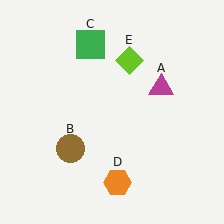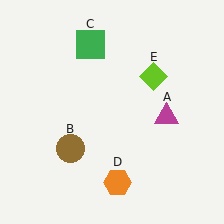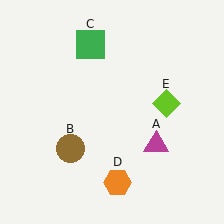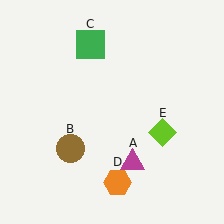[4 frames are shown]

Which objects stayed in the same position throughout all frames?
Brown circle (object B) and green square (object C) and orange hexagon (object D) remained stationary.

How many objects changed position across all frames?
2 objects changed position: magenta triangle (object A), lime diamond (object E).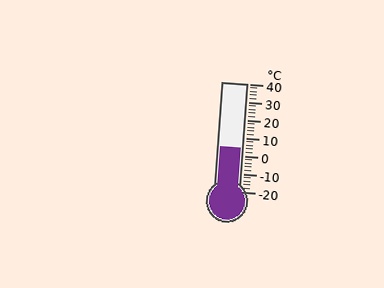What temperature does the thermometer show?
The thermometer shows approximately 4°C.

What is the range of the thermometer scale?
The thermometer scale ranges from -20°C to 40°C.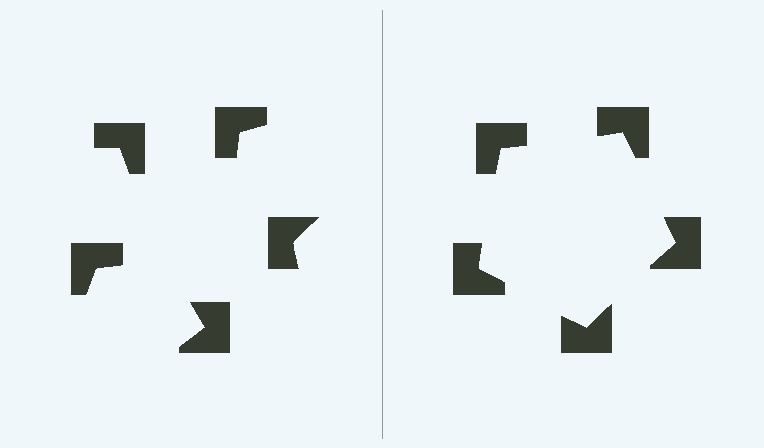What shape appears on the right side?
An illusory pentagon.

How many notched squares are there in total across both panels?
10 — 5 on each side.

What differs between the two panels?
The notched squares are positioned identically on both sides; only the wedge orientations differ. On the right they align to a pentagon; on the left they are misaligned.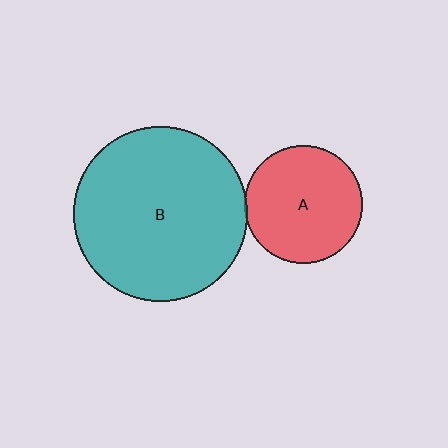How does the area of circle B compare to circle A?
Approximately 2.2 times.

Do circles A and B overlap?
Yes.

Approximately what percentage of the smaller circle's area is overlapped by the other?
Approximately 5%.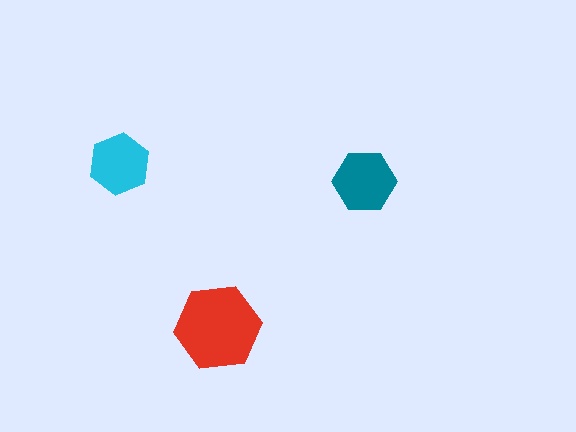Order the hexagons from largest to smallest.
the red one, the teal one, the cyan one.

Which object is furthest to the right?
The teal hexagon is rightmost.